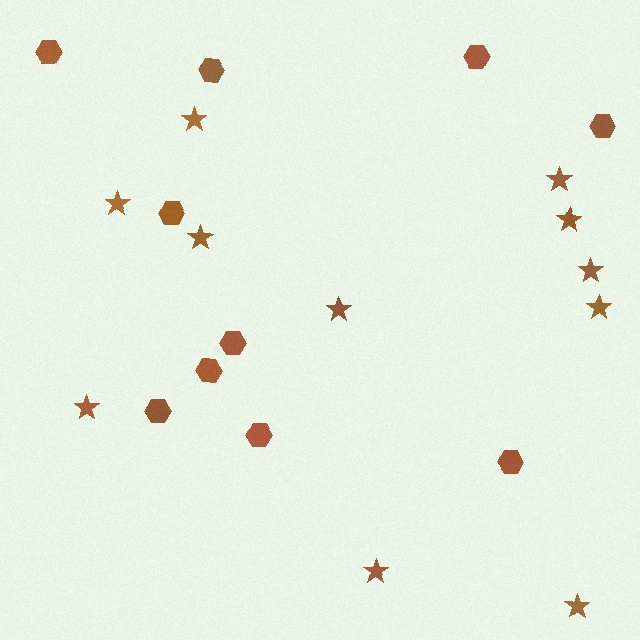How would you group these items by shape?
There are 2 groups: one group of stars (11) and one group of hexagons (10).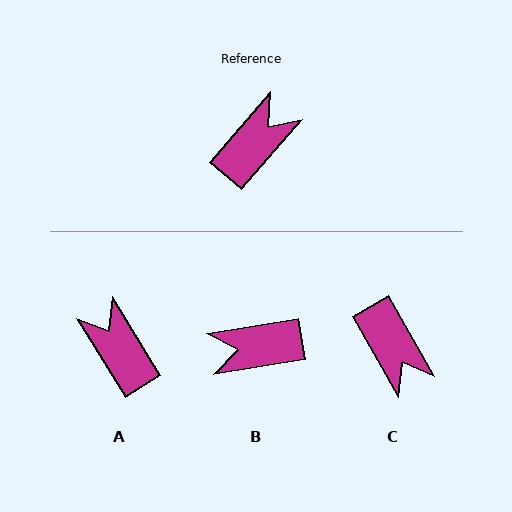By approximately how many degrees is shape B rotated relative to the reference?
Approximately 140 degrees counter-clockwise.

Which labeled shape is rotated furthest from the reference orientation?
B, about 140 degrees away.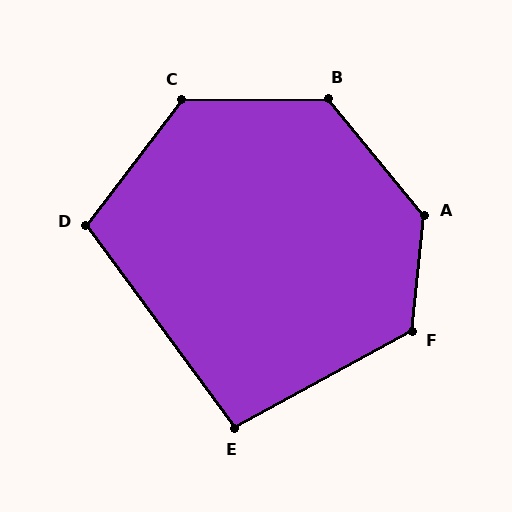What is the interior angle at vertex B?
Approximately 129 degrees (obtuse).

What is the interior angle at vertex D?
Approximately 106 degrees (obtuse).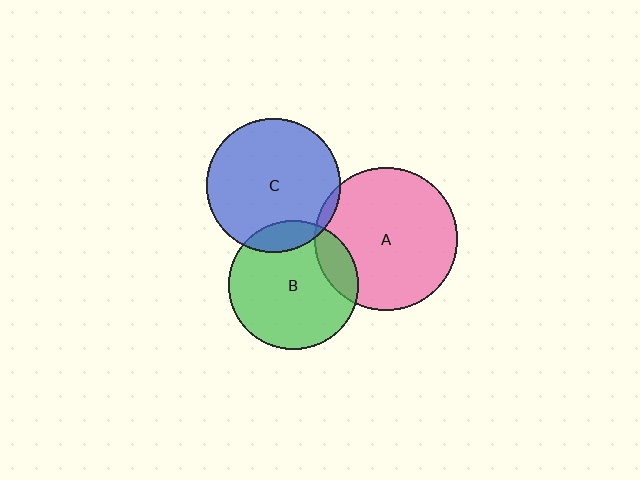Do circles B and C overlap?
Yes.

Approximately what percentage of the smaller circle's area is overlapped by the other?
Approximately 15%.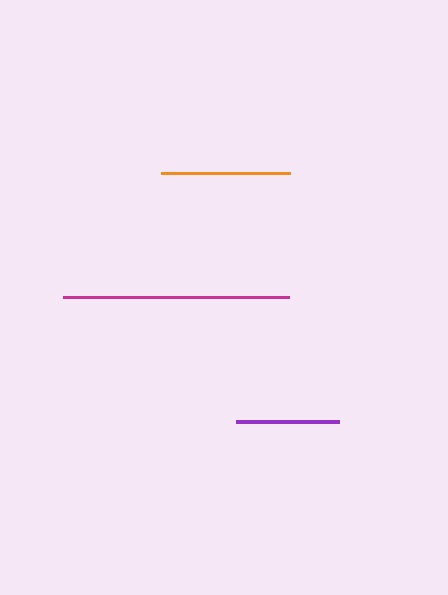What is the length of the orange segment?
The orange segment is approximately 129 pixels long.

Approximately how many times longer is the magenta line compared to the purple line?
The magenta line is approximately 2.2 times the length of the purple line.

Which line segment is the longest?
The magenta line is the longest at approximately 226 pixels.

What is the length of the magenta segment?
The magenta segment is approximately 226 pixels long.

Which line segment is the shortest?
The purple line is the shortest at approximately 103 pixels.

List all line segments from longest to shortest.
From longest to shortest: magenta, orange, purple.